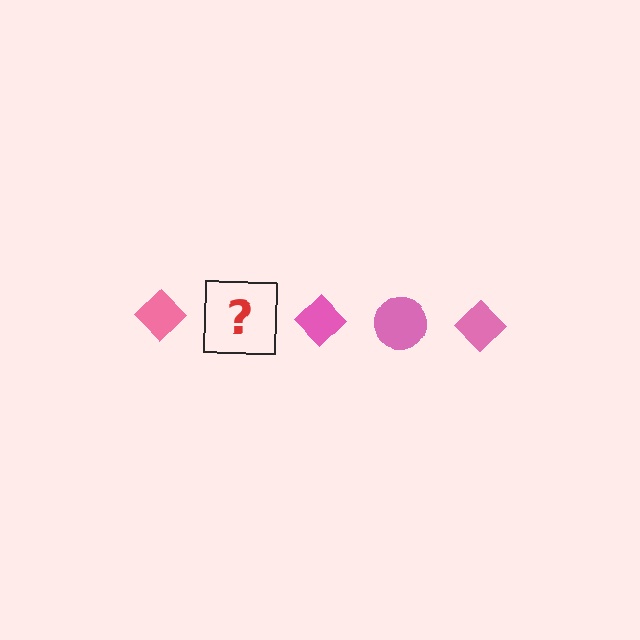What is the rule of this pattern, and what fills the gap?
The rule is that the pattern cycles through diamond, circle shapes in pink. The gap should be filled with a pink circle.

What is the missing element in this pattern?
The missing element is a pink circle.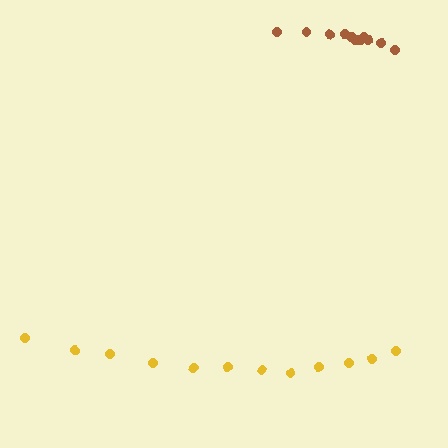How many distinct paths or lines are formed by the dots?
There are 2 distinct paths.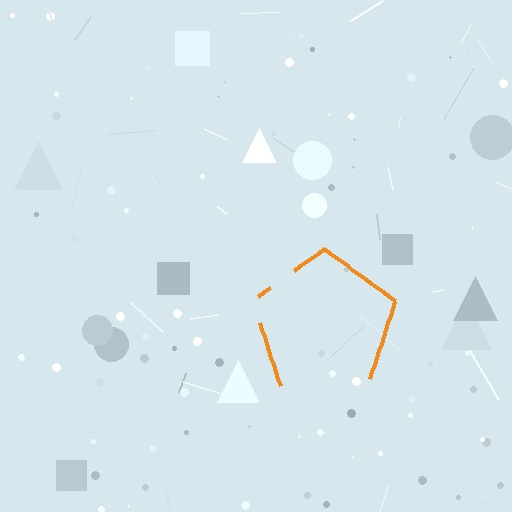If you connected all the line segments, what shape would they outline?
They would outline a pentagon.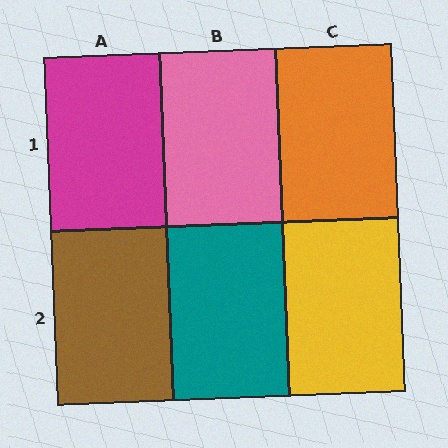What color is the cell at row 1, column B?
Pink.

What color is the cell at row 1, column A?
Magenta.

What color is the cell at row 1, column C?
Orange.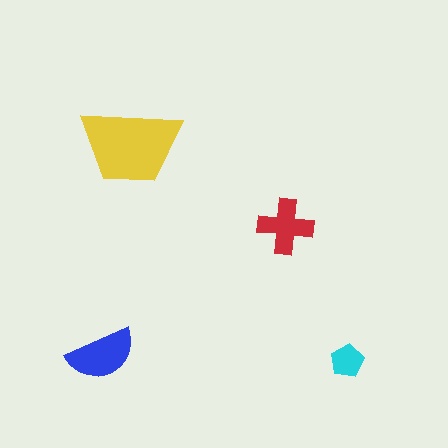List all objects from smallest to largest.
The cyan pentagon, the red cross, the blue semicircle, the yellow trapezoid.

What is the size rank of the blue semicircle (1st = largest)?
2nd.